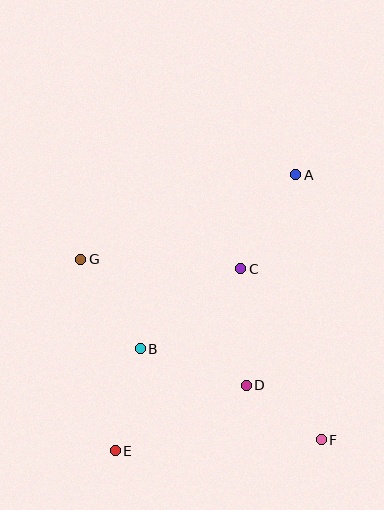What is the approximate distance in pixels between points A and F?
The distance between A and F is approximately 266 pixels.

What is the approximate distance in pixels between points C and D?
The distance between C and D is approximately 116 pixels.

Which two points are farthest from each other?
Points A and E are farthest from each other.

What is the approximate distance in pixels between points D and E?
The distance between D and E is approximately 146 pixels.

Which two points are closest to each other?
Points D and F are closest to each other.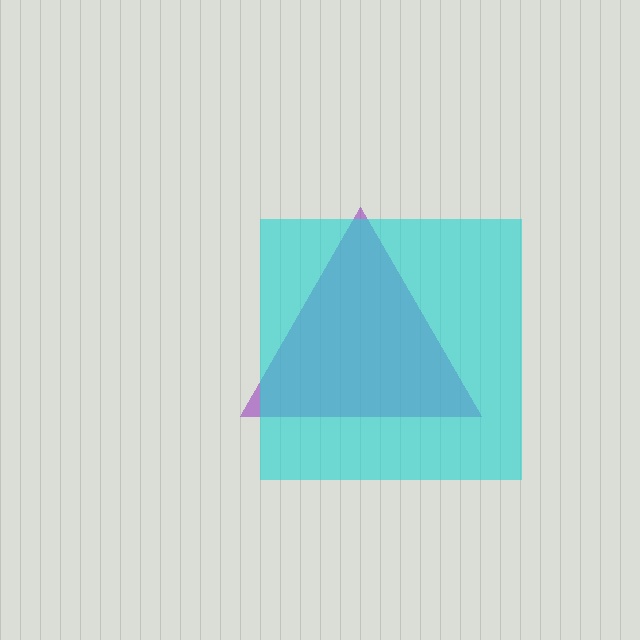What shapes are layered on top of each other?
The layered shapes are: a purple triangle, a cyan square.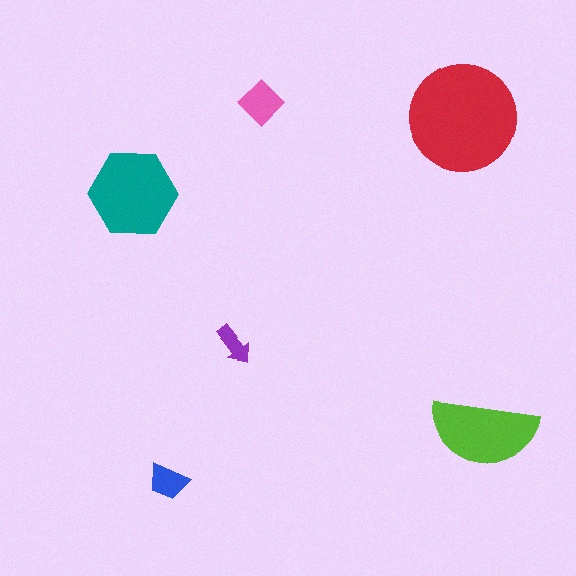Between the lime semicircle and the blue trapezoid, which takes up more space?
The lime semicircle.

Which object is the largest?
The red circle.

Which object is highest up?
The pink diamond is topmost.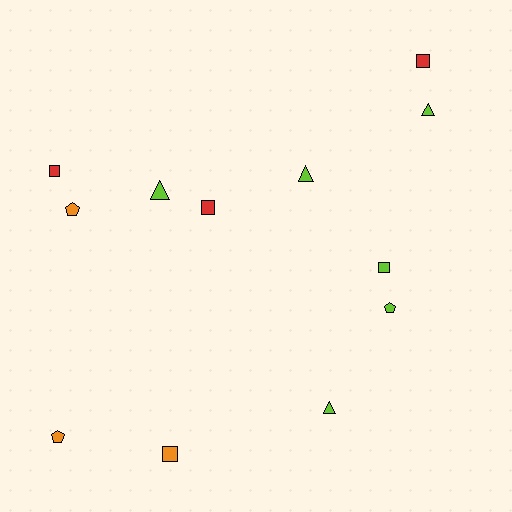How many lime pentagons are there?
There is 1 lime pentagon.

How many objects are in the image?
There are 12 objects.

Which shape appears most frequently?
Square, with 5 objects.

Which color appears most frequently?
Lime, with 6 objects.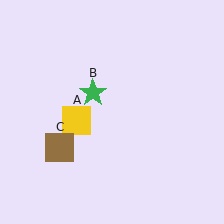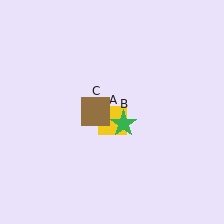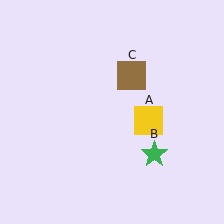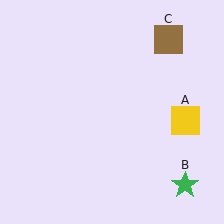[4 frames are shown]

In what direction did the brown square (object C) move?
The brown square (object C) moved up and to the right.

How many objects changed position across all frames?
3 objects changed position: yellow square (object A), green star (object B), brown square (object C).